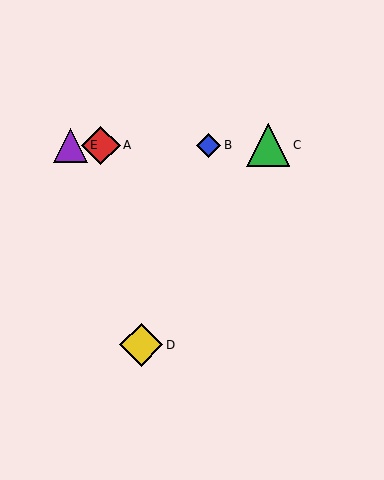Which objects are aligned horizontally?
Objects A, B, C, E are aligned horizontally.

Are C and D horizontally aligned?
No, C is at y≈145 and D is at y≈345.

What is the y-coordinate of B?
Object B is at y≈145.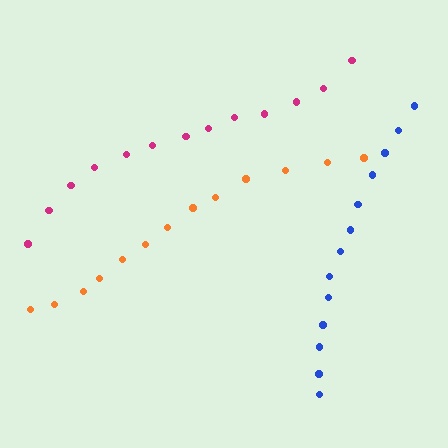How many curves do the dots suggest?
There are 3 distinct paths.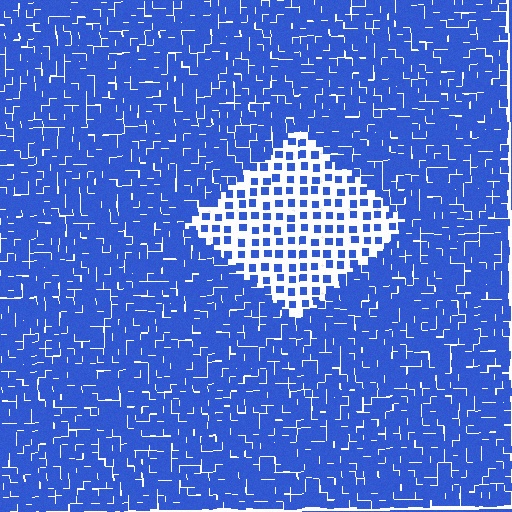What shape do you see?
I see a diamond.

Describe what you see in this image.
The image contains small blue elements arranged at two different densities. A diamond-shaped region is visible where the elements are less densely packed than the surrounding area.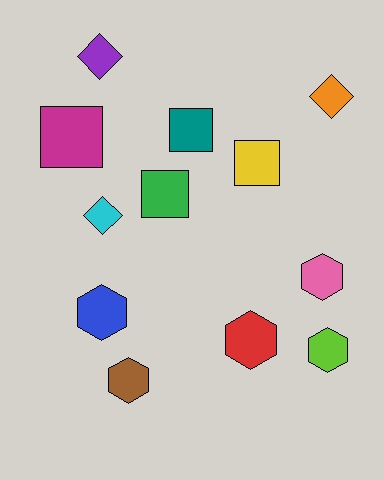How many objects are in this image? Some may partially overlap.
There are 12 objects.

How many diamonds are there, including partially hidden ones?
There are 3 diamonds.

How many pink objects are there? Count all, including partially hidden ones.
There is 1 pink object.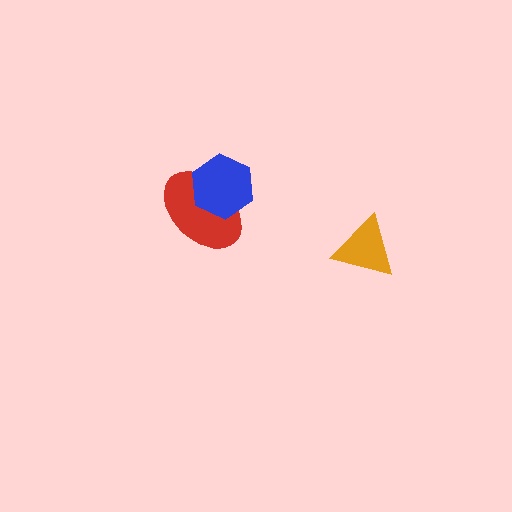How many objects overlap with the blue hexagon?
1 object overlaps with the blue hexagon.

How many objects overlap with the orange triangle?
0 objects overlap with the orange triangle.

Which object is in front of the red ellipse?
The blue hexagon is in front of the red ellipse.